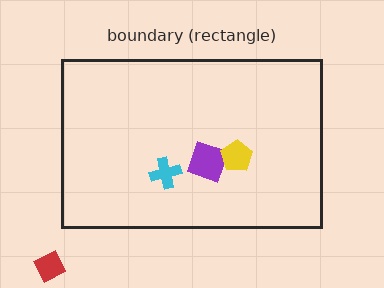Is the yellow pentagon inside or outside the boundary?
Inside.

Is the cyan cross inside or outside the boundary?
Inside.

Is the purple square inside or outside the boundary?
Inside.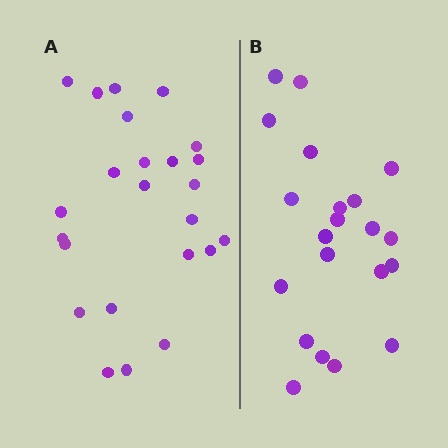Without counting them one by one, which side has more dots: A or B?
Region A (the left region) has more dots.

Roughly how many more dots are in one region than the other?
Region A has just a few more — roughly 2 or 3 more dots than region B.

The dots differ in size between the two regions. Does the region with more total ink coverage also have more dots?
No. Region B has more total ink coverage because its dots are larger, but region A actually contains more individual dots. Total area can be misleading — the number of items is what matters here.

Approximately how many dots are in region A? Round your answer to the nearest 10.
About 20 dots. (The exact count is 24, which rounds to 20.)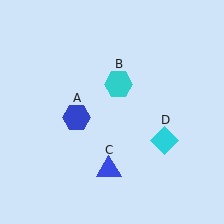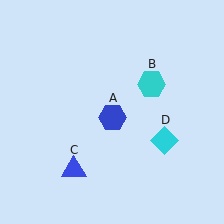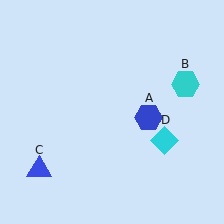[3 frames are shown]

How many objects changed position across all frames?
3 objects changed position: blue hexagon (object A), cyan hexagon (object B), blue triangle (object C).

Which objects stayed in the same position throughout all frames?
Cyan diamond (object D) remained stationary.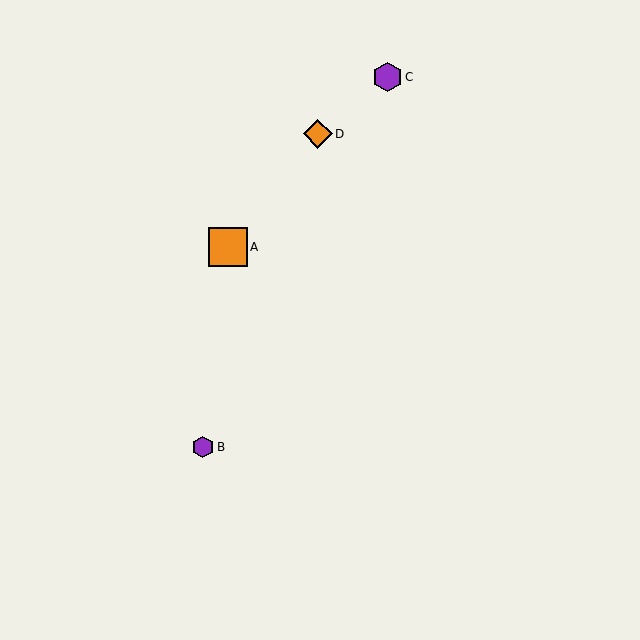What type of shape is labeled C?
Shape C is a purple hexagon.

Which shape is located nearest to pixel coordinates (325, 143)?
The orange diamond (labeled D) at (318, 134) is nearest to that location.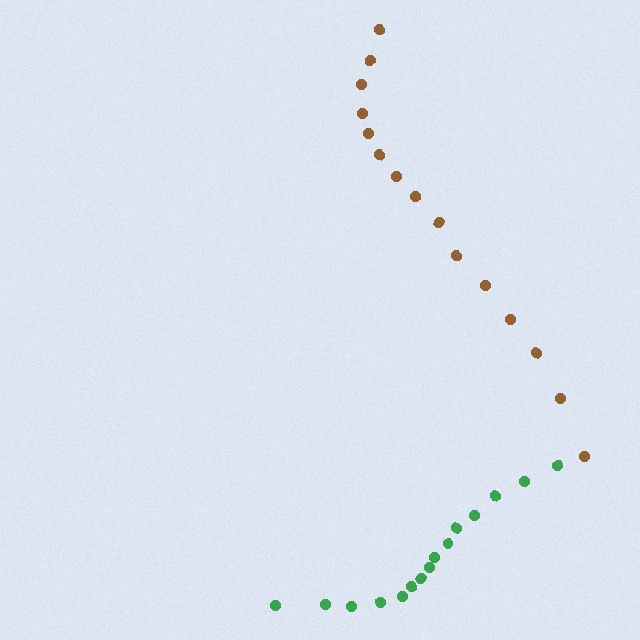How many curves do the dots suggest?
There are 2 distinct paths.